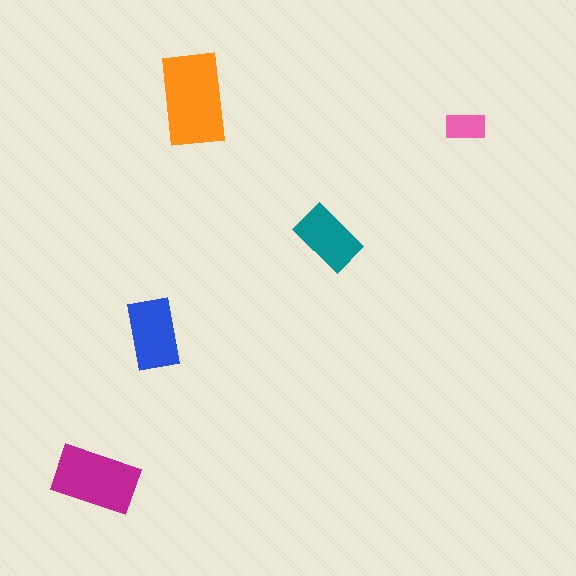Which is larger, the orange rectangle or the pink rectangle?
The orange one.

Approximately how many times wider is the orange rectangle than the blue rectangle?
About 1.5 times wider.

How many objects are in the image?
There are 5 objects in the image.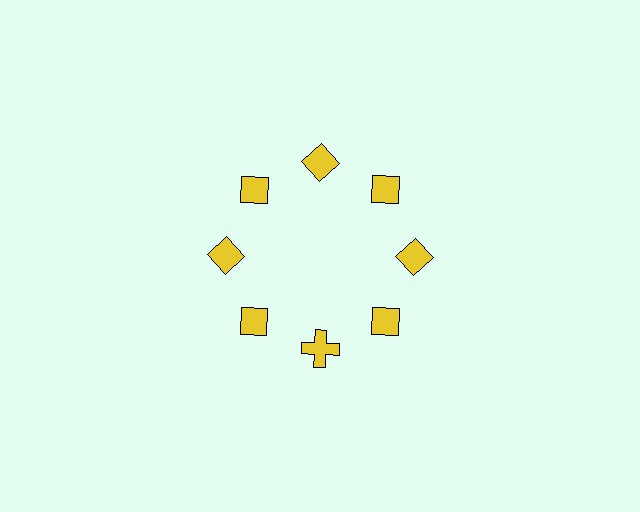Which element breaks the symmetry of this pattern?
The yellow cross at roughly the 6 o'clock position breaks the symmetry. All other shapes are yellow diamonds.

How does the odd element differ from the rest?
It has a different shape: cross instead of diamond.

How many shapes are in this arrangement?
There are 8 shapes arranged in a ring pattern.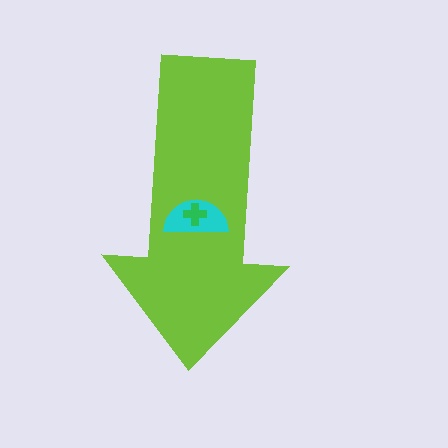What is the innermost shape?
The green cross.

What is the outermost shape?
The lime arrow.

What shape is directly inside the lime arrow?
The cyan semicircle.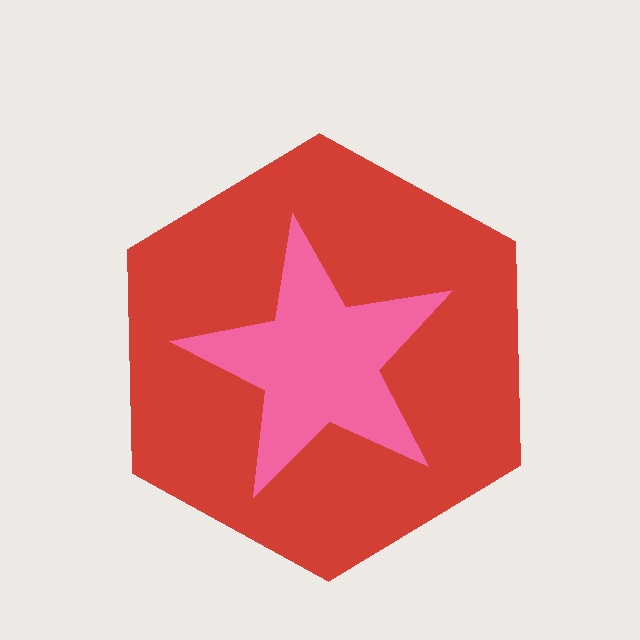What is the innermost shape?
The pink star.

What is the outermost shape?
The red hexagon.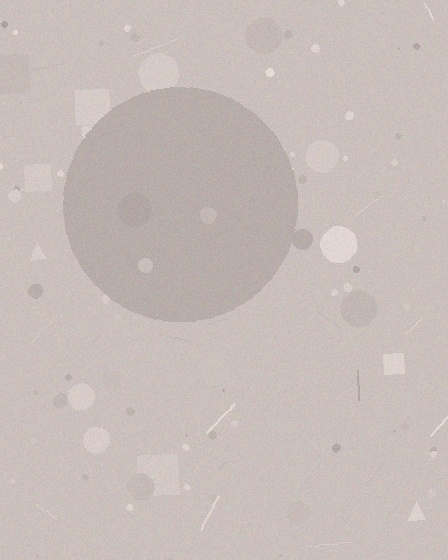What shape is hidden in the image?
A circle is hidden in the image.